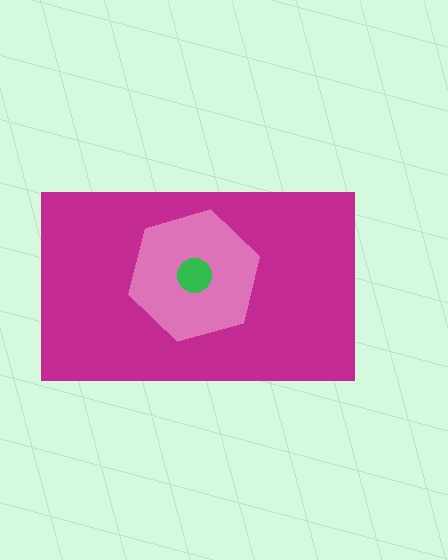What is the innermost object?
The green circle.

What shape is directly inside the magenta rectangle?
The pink hexagon.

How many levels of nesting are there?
3.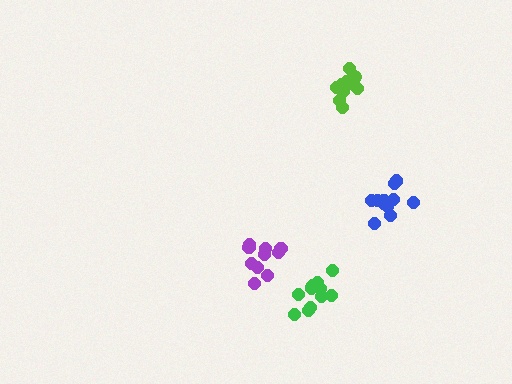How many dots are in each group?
Group 1: 12 dots, Group 2: 11 dots, Group 3: 11 dots, Group 4: 11 dots (45 total).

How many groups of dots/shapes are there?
There are 4 groups.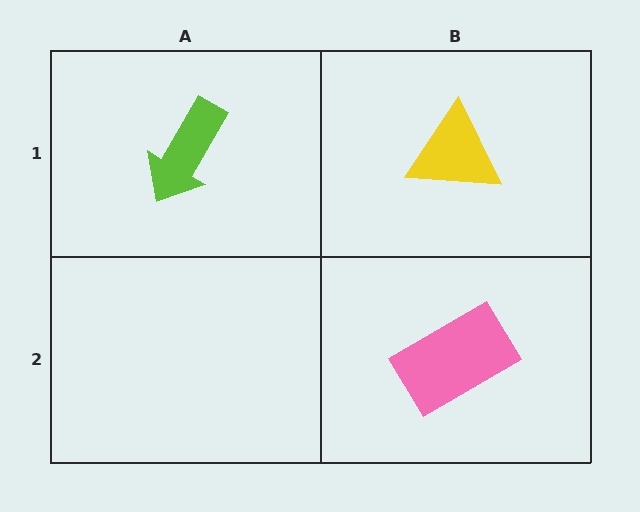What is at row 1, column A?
A lime arrow.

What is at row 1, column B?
A yellow triangle.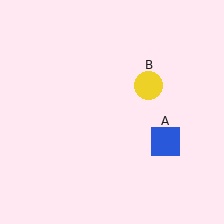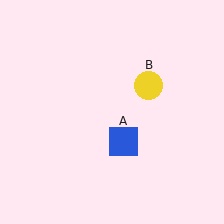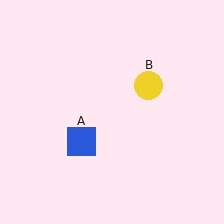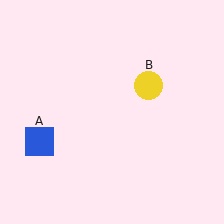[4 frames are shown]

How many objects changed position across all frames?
1 object changed position: blue square (object A).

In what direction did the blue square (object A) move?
The blue square (object A) moved left.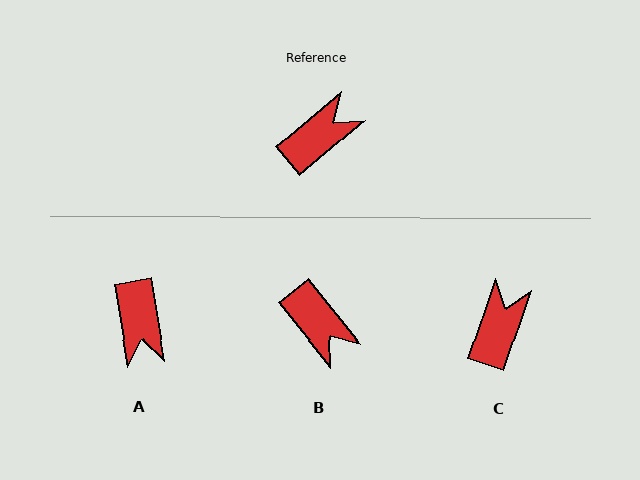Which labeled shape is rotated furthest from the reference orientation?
A, about 121 degrees away.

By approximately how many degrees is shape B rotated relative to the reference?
Approximately 91 degrees clockwise.